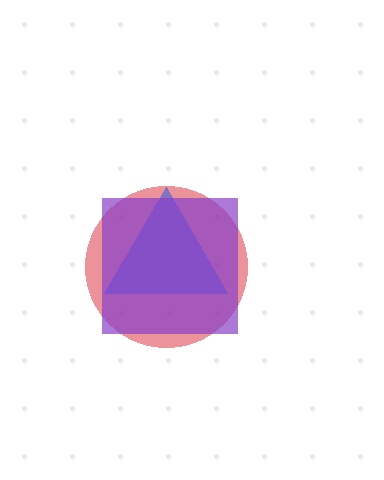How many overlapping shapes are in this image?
There are 3 overlapping shapes in the image.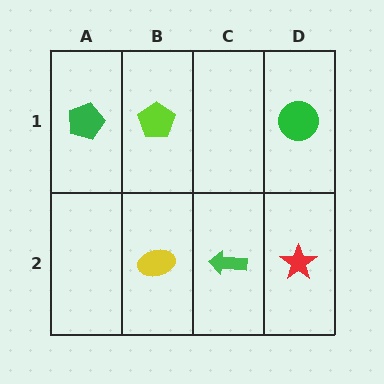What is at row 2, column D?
A red star.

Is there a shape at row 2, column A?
No, that cell is empty.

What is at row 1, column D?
A green circle.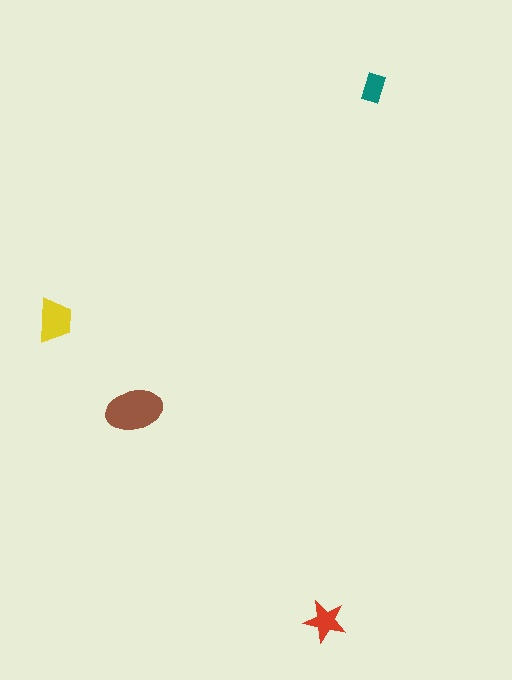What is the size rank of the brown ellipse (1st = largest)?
1st.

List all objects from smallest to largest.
The teal rectangle, the red star, the yellow trapezoid, the brown ellipse.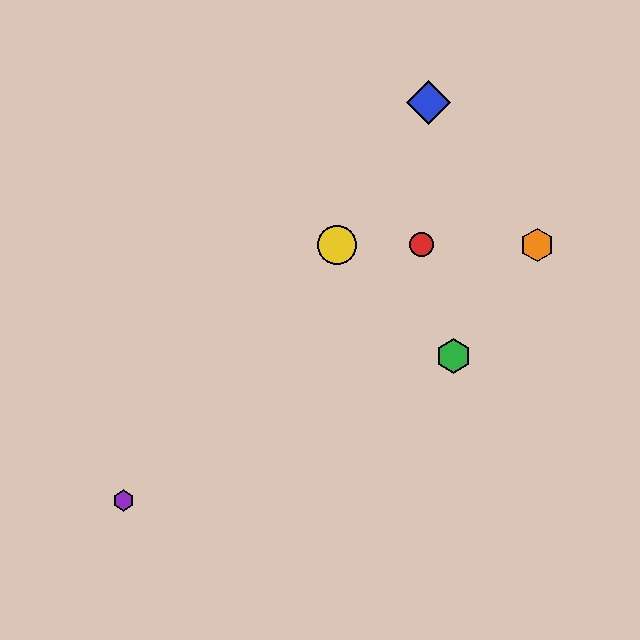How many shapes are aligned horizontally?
3 shapes (the red circle, the yellow circle, the orange hexagon) are aligned horizontally.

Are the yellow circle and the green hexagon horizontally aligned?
No, the yellow circle is at y≈245 and the green hexagon is at y≈356.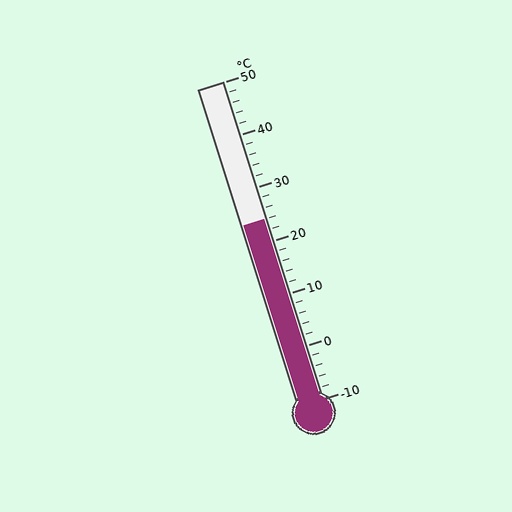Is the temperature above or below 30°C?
The temperature is below 30°C.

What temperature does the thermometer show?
The thermometer shows approximately 24°C.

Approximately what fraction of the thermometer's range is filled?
The thermometer is filled to approximately 55% of its range.